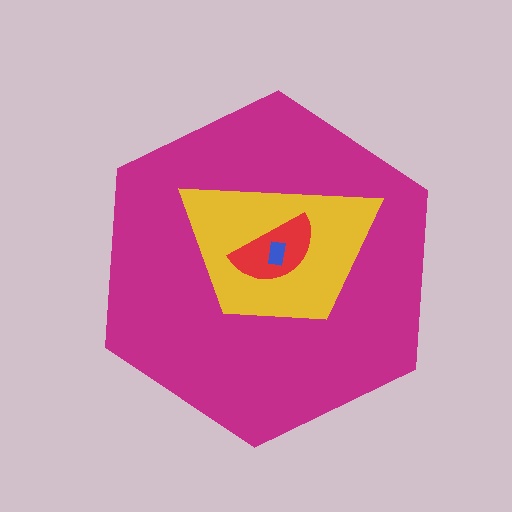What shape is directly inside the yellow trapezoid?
The red semicircle.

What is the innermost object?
The blue rectangle.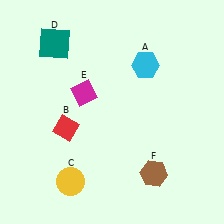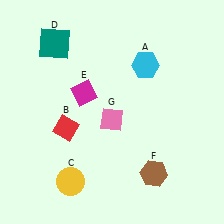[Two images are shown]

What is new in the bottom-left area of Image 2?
A pink diamond (G) was added in the bottom-left area of Image 2.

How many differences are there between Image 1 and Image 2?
There is 1 difference between the two images.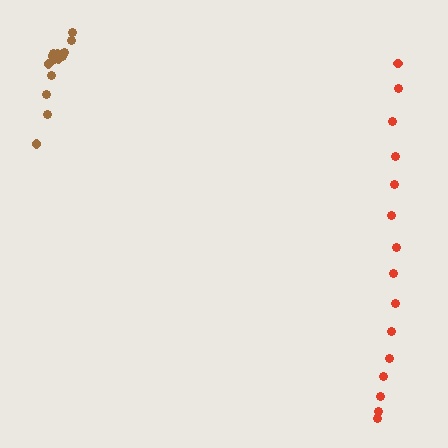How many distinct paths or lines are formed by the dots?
There are 2 distinct paths.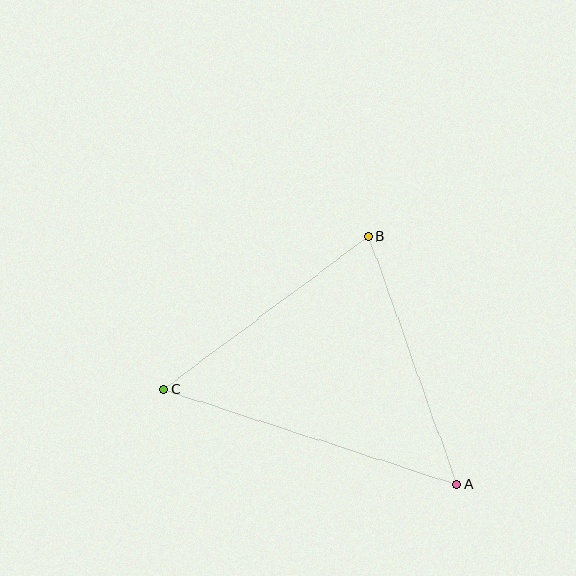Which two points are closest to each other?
Points B and C are closest to each other.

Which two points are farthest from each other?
Points A and C are farthest from each other.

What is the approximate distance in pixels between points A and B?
The distance between A and B is approximately 263 pixels.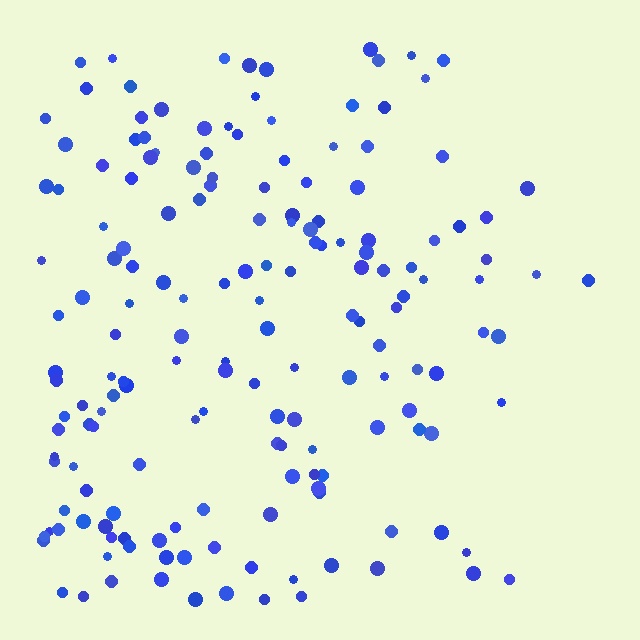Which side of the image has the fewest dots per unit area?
The right.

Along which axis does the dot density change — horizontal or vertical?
Horizontal.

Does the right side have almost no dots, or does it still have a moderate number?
Still a moderate number, just noticeably fewer than the left.